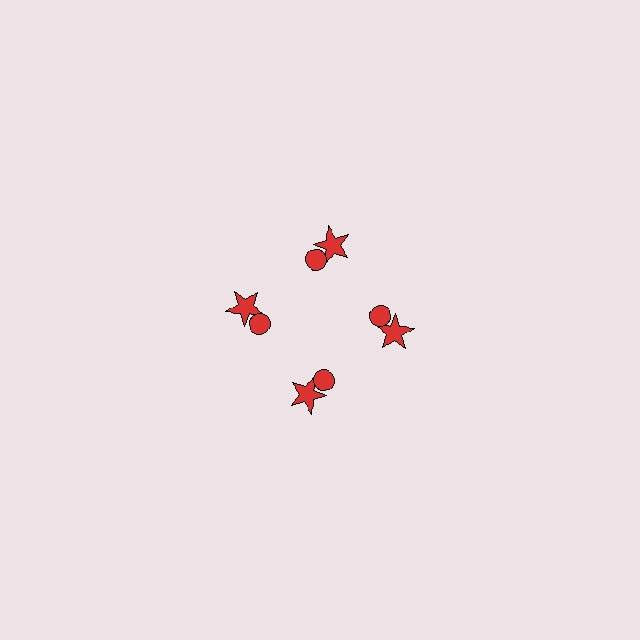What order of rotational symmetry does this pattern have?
This pattern has 4-fold rotational symmetry.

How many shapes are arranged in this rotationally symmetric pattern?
There are 8 shapes, arranged in 4 groups of 2.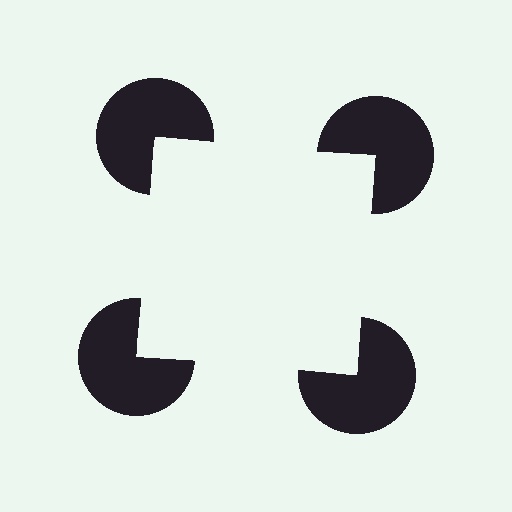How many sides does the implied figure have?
4 sides.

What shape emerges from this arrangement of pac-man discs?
An illusory square — its edges are inferred from the aligned wedge cuts in the pac-man discs, not physically drawn.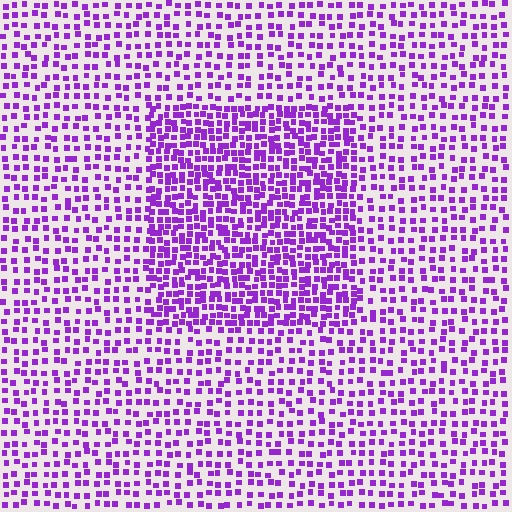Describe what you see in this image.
The image contains small purple elements arranged at two different densities. A rectangle-shaped region is visible where the elements are more densely packed than the surrounding area.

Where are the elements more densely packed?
The elements are more densely packed inside the rectangle boundary.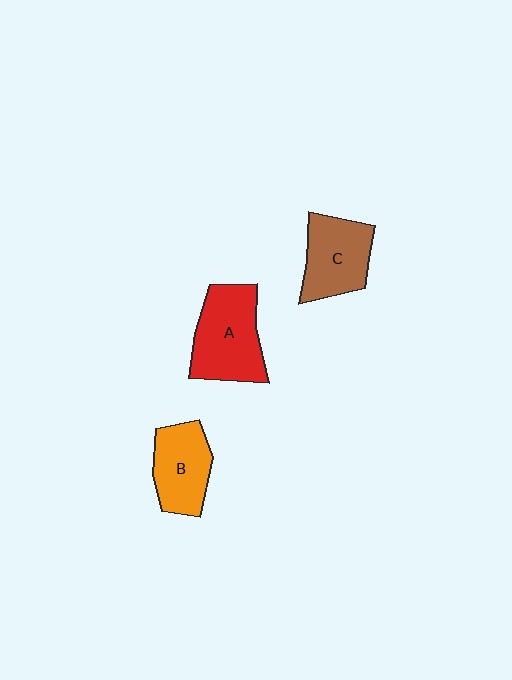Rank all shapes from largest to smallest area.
From largest to smallest: A (red), C (brown), B (orange).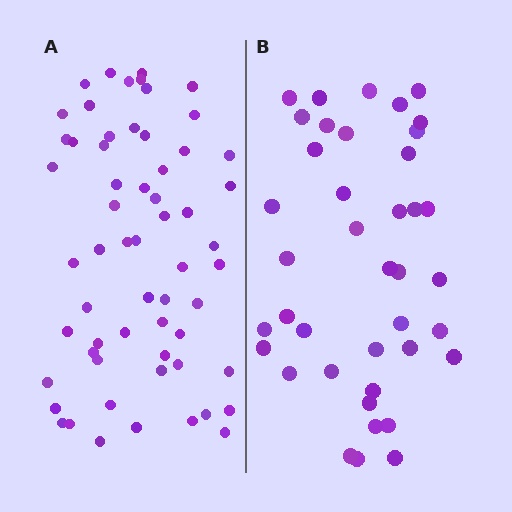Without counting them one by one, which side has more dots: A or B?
Region A (the left region) has more dots.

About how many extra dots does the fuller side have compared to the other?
Region A has approximately 20 more dots than region B.